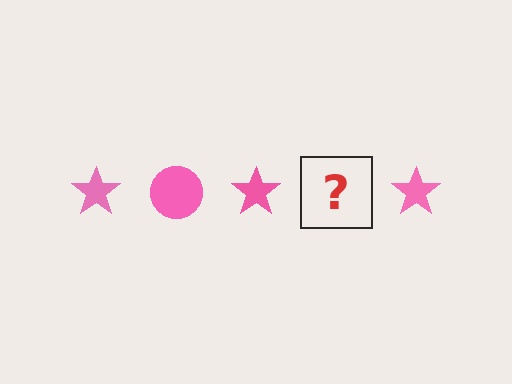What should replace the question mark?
The question mark should be replaced with a pink circle.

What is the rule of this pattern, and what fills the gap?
The rule is that the pattern cycles through star, circle shapes in pink. The gap should be filled with a pink circle.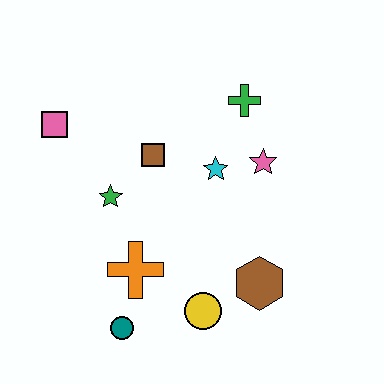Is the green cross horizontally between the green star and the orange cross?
No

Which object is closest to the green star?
The brown square is closest to the green star.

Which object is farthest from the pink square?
The brown hexagon is farthest from the pink square.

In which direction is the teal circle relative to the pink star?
The teal circle is below the pink star.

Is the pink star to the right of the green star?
Yes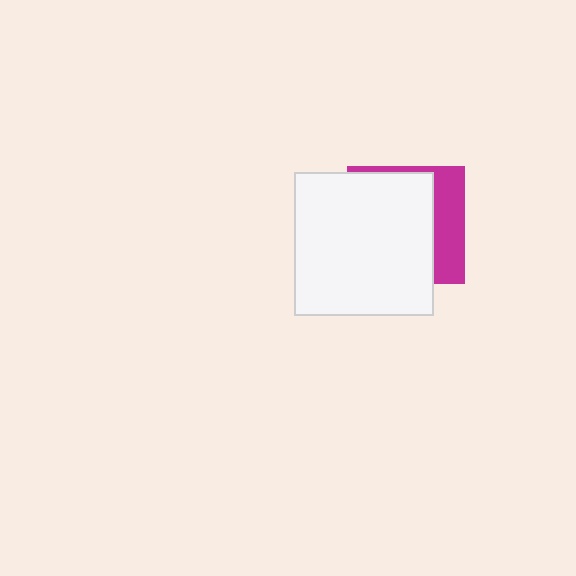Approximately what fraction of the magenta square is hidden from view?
Roughly 69% of the magenta square is hidden behind the white rectangle.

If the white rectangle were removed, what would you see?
You would see the complete magenta square.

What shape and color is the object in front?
The object in front is a white rectangle.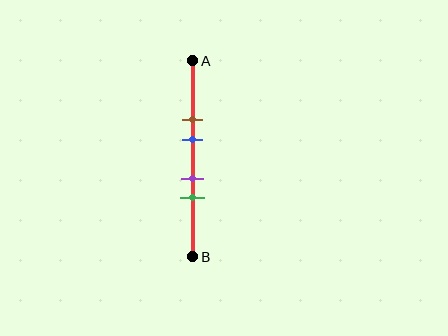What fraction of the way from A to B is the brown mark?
The brown mark is approximately 30% (0.3) of the way from A to B.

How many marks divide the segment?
There are 4 marks dividing the segment.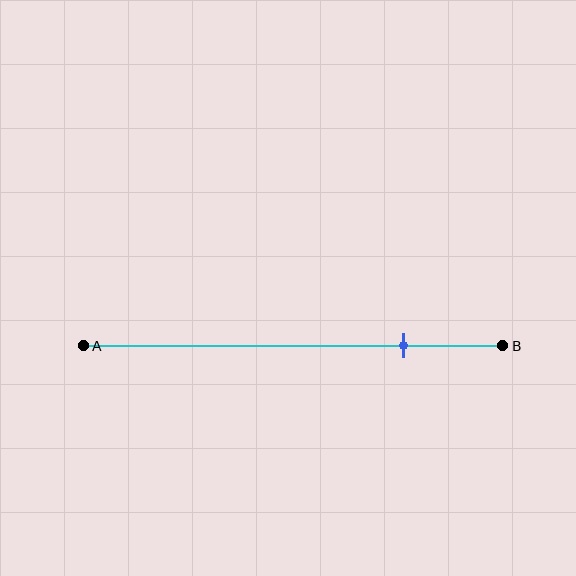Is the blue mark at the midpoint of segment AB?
No, the mark is at about 75% from A, not at the 50% midpoint.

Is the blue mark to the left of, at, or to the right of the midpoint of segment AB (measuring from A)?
The blue mark is to the right of the midpoint of segment AB.